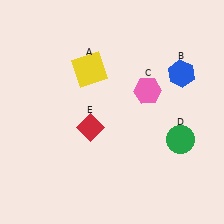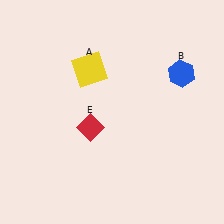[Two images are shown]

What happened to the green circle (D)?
The green circle (D) was removed in Image 2. It was in the bottom-right area of Image 1.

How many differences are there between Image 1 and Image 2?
There are 2 differences between the two images.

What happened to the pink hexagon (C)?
The pink hexagon (C) was removed in Image 2. It was in the top-right area of Image 1.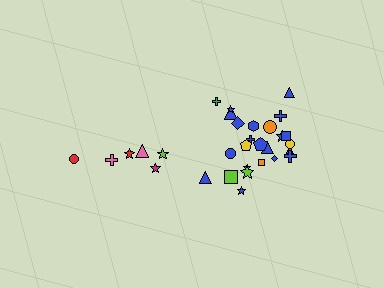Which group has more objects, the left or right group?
The right group.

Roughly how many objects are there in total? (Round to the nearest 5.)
Roughly 30 objects in total.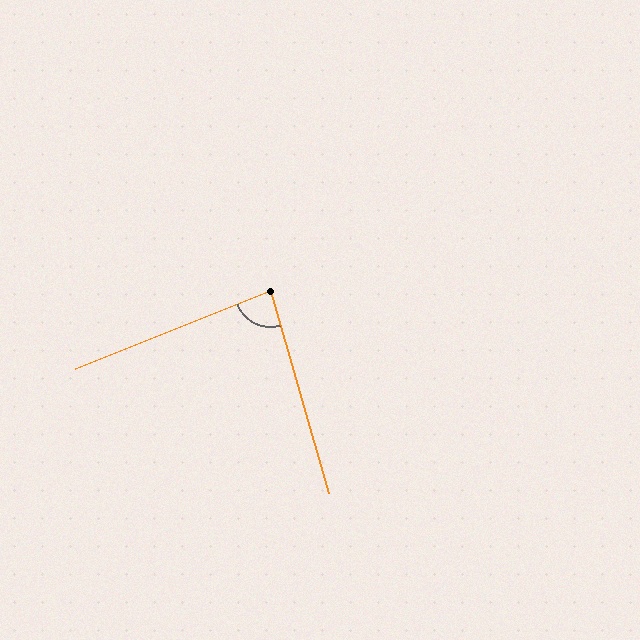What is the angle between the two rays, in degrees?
Approximately 84 degrees.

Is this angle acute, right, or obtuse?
It is acute.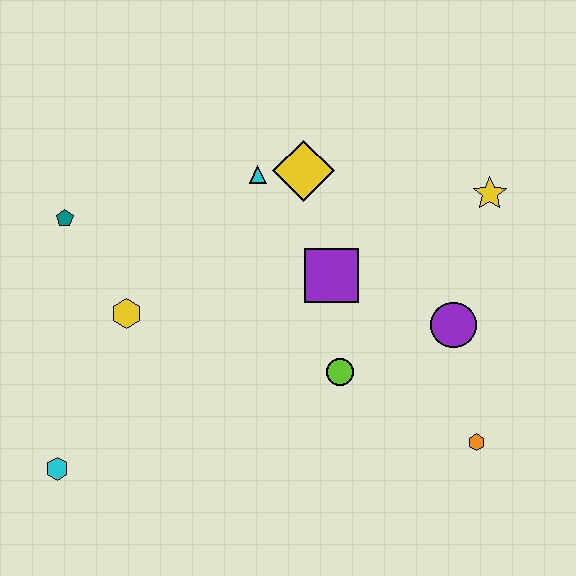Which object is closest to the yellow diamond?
The cyan triangle is closest to the yellow diamond.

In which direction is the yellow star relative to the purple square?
The yellow star is to the right of the purple square.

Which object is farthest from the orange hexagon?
The teal pentagon is farthest from the orange hexagon.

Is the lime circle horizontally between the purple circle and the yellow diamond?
Yes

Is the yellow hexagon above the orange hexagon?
Yes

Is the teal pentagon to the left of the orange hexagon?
Yes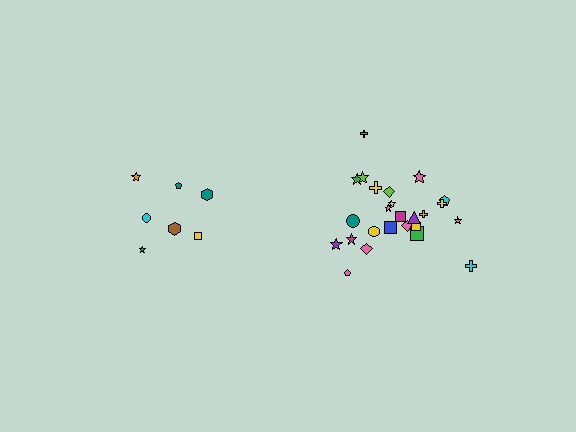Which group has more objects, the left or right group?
The right group.